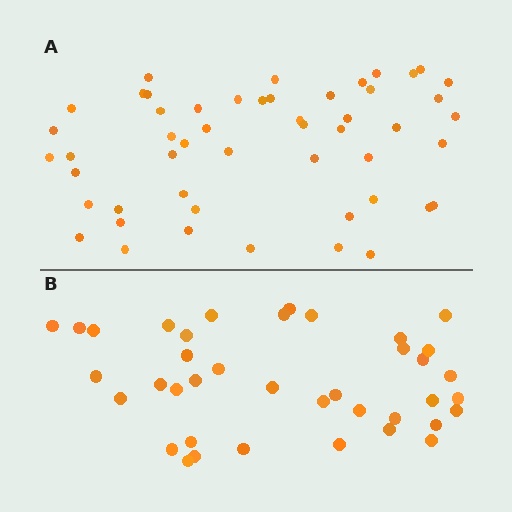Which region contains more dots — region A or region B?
Region A (the top region) has more dots.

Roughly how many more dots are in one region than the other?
Region A has roughly 12 or so more dots than region B.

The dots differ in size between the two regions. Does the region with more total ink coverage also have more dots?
No. Region B has more total ink coverage because its dots are larger, but region A actually contains more individual dots. Total area can be misleading — the number of items is what matters here.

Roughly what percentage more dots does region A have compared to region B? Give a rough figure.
About 30% more.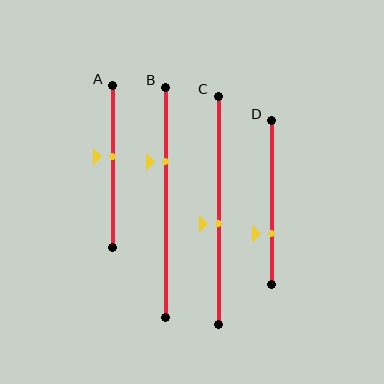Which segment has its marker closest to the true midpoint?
Segment C has its marker closest to the true midpoint.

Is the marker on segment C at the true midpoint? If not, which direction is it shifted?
No, the marker on segment C is shifted downward by about 6% of the segment length.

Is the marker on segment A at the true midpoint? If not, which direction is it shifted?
No, the marker on segment A is shifted upward by about 6% of the segment length.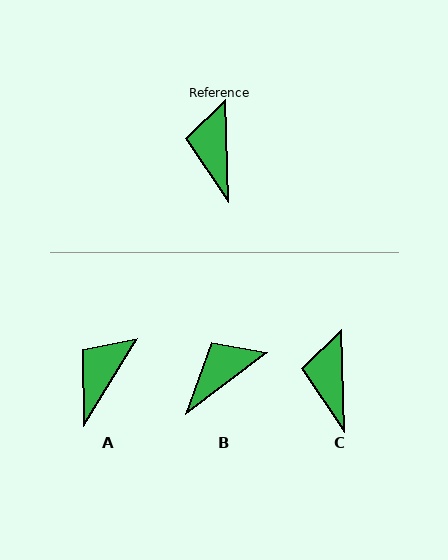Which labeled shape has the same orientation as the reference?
C.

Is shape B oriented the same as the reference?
No, it is off by about 55 degrees.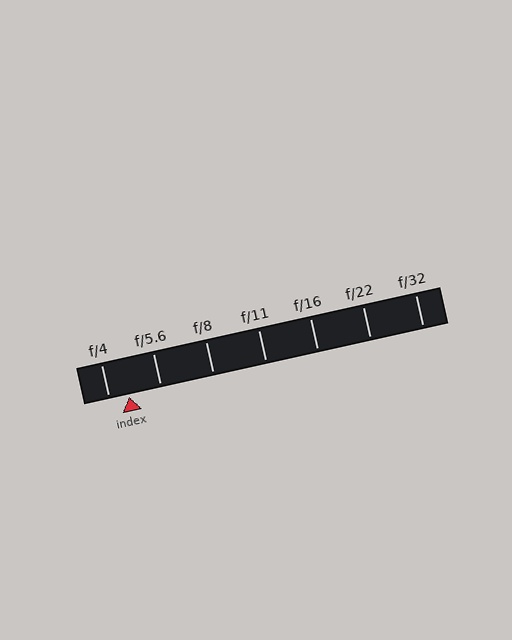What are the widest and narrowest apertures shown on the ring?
The widest aperture shown is f/4 and the narrowest is f/32.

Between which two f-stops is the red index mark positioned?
The index mark is between f/4 and f/5.6.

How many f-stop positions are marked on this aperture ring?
There are 7 f-stop positions marked.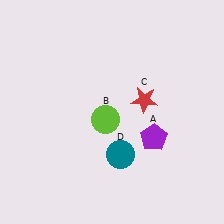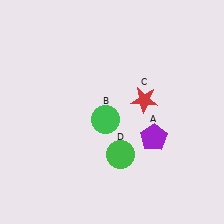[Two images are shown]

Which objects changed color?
B changed from lime to green. D changed from teal to green.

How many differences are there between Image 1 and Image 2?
There are 2 differences between the two images.